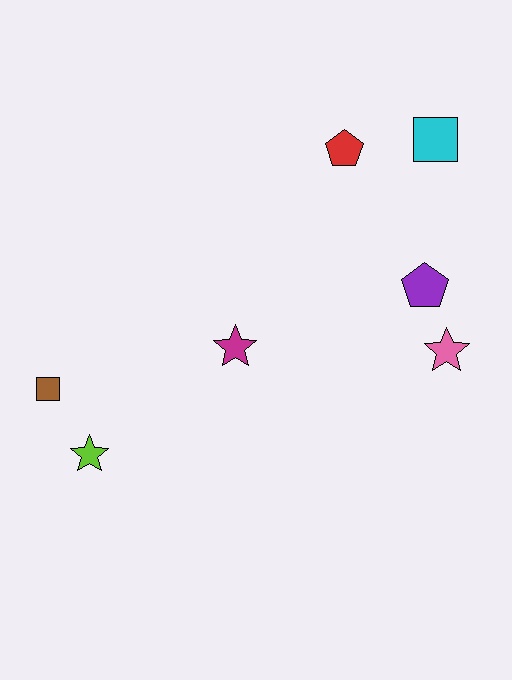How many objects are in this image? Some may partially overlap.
There are 7 objects.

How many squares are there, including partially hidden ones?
There are 2 squares.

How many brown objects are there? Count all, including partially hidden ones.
There is 1 brown object.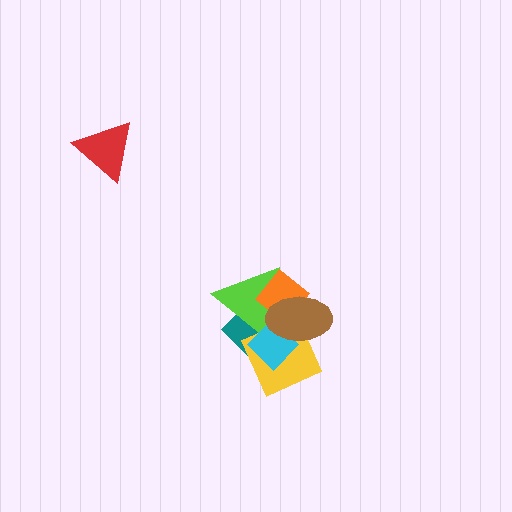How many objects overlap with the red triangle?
0 objects overlap with the red triangle.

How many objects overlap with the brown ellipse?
5 objects overlap with the brown ellipse.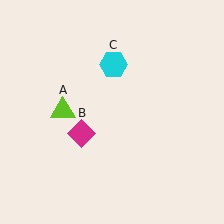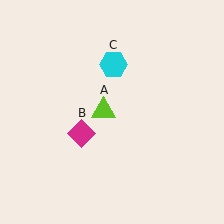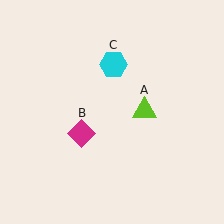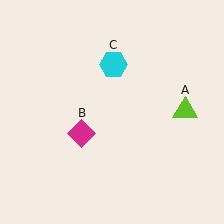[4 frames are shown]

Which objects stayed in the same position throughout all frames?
Magenta diamond (object B) and cyan hexagon (object C) remained stationary.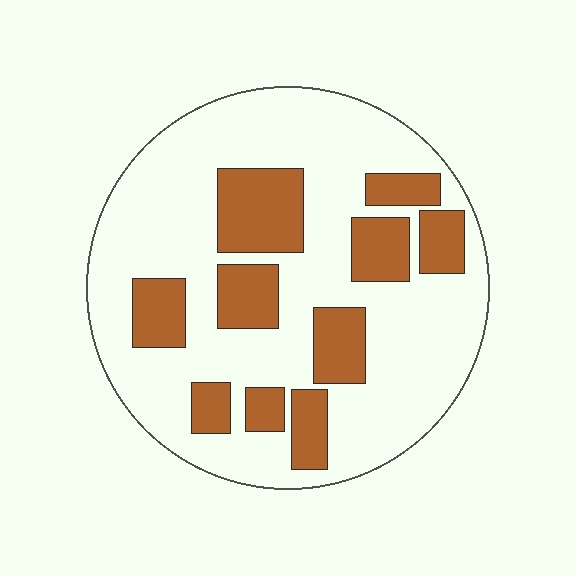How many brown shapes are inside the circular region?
10.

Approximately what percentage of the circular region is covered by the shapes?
Approximately 30%.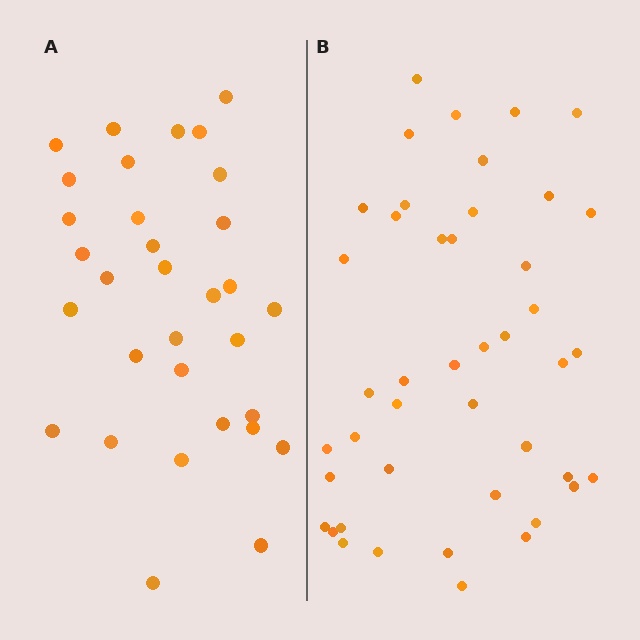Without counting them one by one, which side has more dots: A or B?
Region B (the right region) has more dots.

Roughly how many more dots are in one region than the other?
Region B has roughly 12 or so more dots than region A.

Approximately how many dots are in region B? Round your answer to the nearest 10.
About 40 dots. (The exact count is 44, which rounds to 40.)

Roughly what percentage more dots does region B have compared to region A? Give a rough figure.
About 40% more.